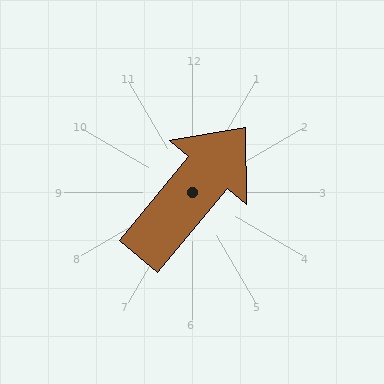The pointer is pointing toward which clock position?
Roughly 1 o'clock.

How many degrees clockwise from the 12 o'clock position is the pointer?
Approximately 40 degrees.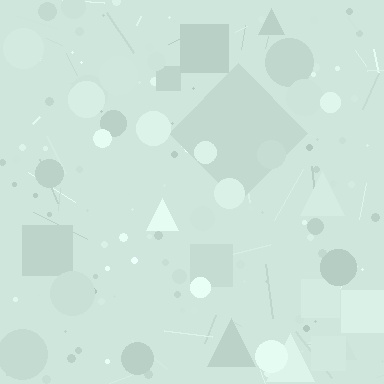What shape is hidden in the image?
A diamond is hidden in the image.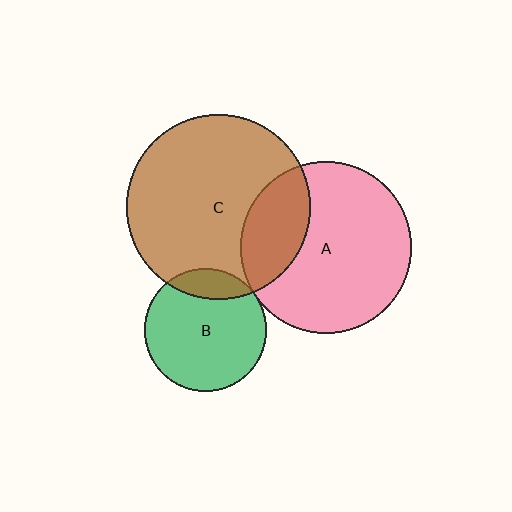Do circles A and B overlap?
Yes.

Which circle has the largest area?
Circle C (brown).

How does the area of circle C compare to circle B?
Approximately 2.3 times.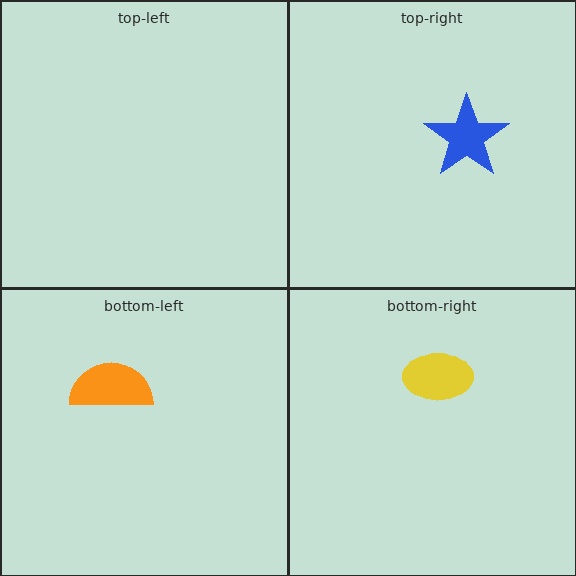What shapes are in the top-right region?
The blue star.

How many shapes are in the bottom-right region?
1.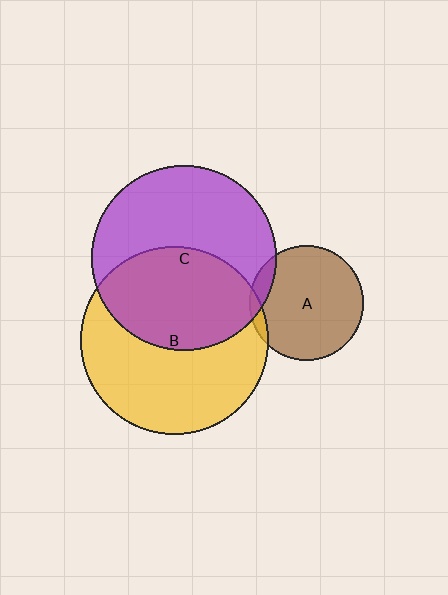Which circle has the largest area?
Circle B (yellow).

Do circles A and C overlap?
Yes.